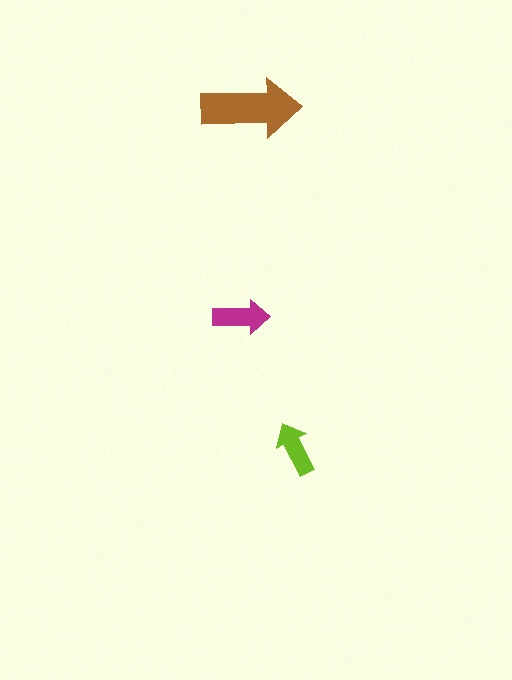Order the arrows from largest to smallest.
the brown one, the magenta one, the lime one.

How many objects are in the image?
There are 3 objects in the image.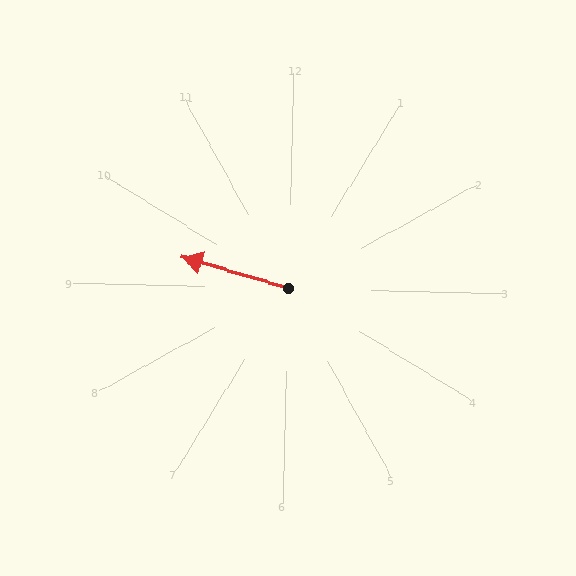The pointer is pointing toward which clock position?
Roughly 10 o'clock.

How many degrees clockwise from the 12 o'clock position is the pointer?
Approximately 285 degrees.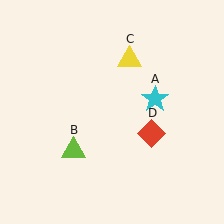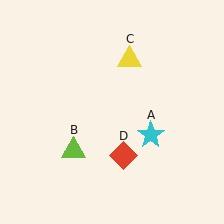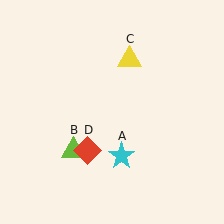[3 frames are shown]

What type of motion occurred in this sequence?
The cyan star (object A), red diamond (object D) rotated clockwise around the center of the scene.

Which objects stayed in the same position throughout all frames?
Lime triangle (object B) and yellow triangle (object C) remained stationary.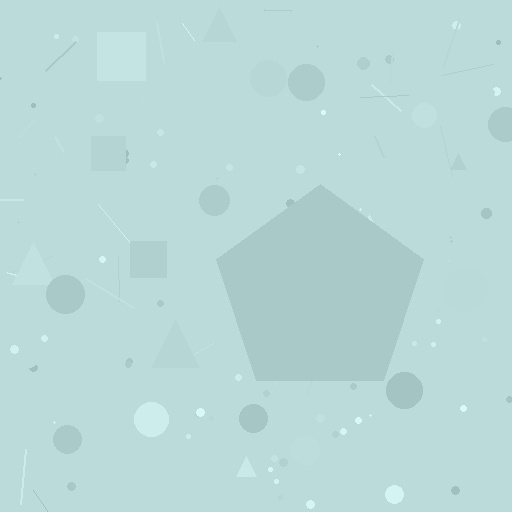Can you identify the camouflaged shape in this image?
The camouflaged shape is a pentagon.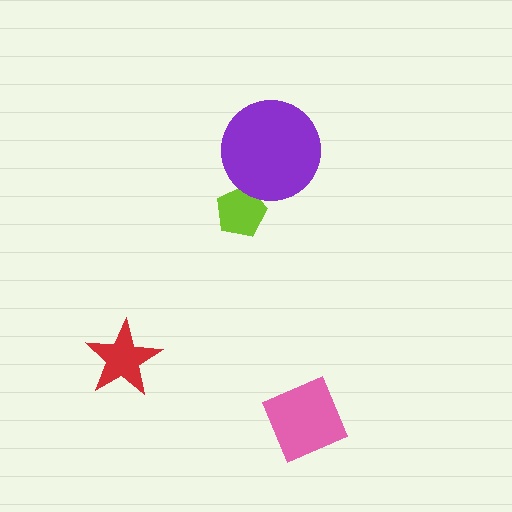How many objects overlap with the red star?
0 objects overlap with the red star.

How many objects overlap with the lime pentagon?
1 object overlaps with the lime pentagon.